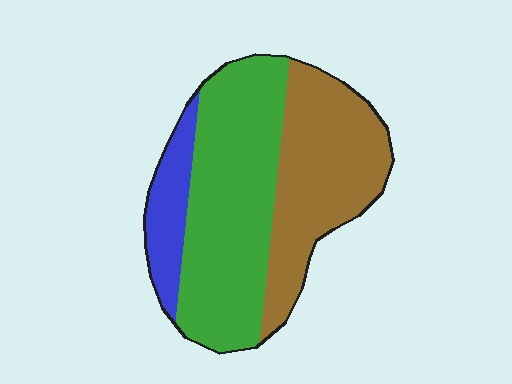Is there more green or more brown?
Green.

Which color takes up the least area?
Blue, at roughly 15%.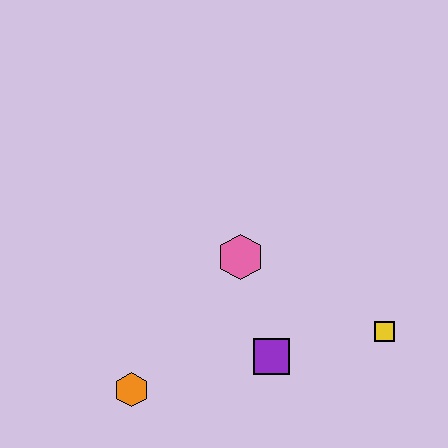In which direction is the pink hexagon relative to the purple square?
The pink hexagon is above the purple square.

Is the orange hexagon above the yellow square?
No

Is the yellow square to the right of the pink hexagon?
Yes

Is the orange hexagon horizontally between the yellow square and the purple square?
No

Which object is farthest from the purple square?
The orange hexagon is farthest from the purple square.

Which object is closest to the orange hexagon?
The purple square is closest to the orange hexagon.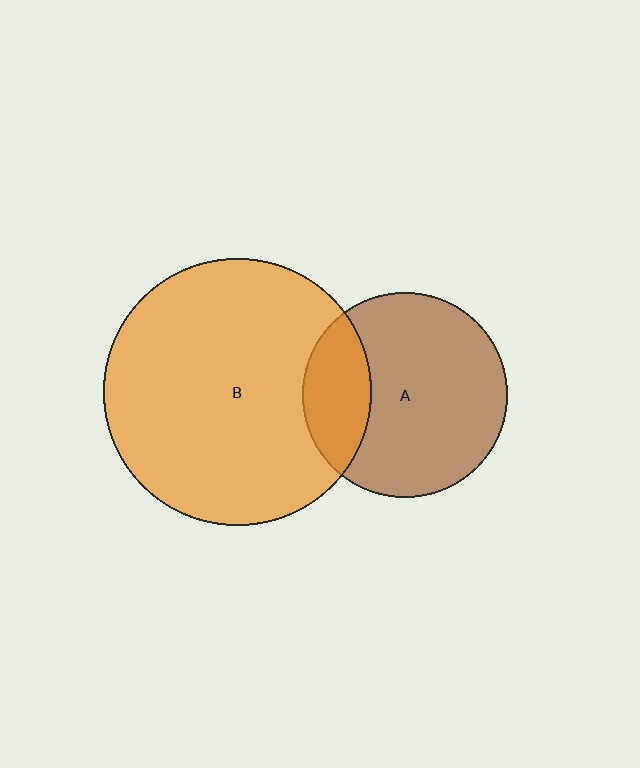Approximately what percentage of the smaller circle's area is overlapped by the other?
Approximately 25%.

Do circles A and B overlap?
Yes.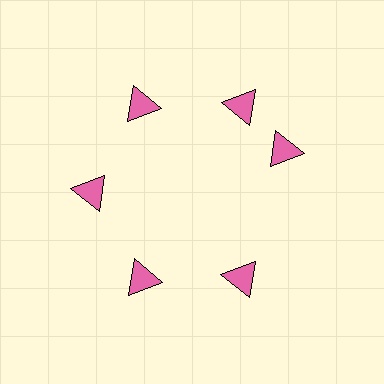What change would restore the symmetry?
The symmetry would be restored by rotating it back into even spacing with its neighbors so that all 6 triangles sit at equal angles and equal distance from the center.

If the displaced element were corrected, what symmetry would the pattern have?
It would have 6-fold rotational symmetry — the pattern would map onto itself every 60 degrees.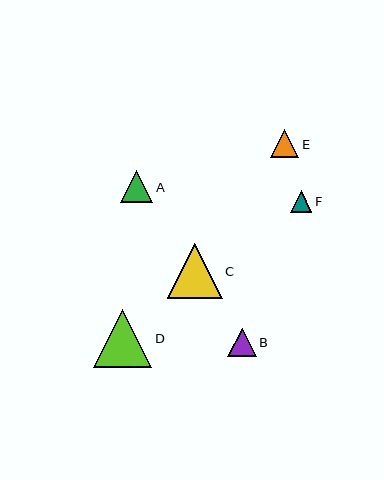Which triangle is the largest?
Triangle D is the largest with a size of approximately 58 pixels.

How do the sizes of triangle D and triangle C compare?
Triangle D and triangle C are approximately the same size.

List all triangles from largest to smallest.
From largest to smallest: D, C, A, B, E, F.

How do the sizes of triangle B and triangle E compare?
Triangle B and triangle E are approximately the same size.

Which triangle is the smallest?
Triangle F is the smallest with a size of approximately 22 pixels.